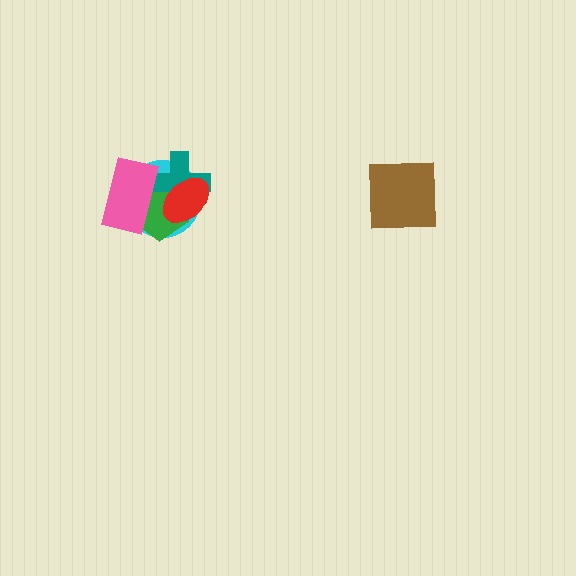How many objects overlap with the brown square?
0 objects overlap with the brown square.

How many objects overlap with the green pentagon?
4 objects overlap with the green pentagon.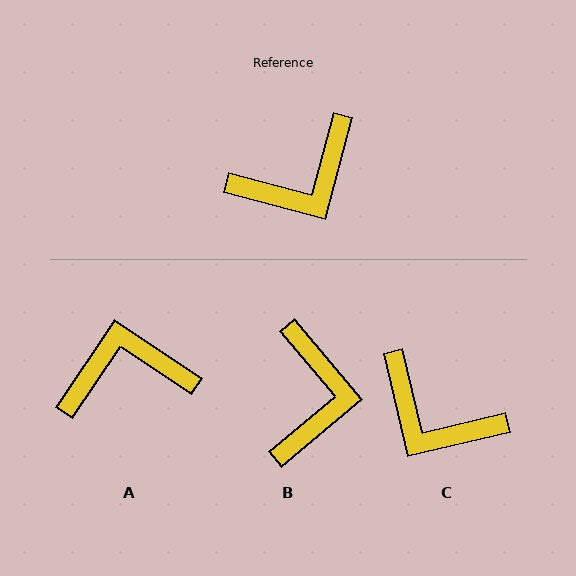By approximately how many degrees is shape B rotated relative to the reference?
Approximately 55 degrees counter-clockwise.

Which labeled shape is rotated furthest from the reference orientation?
A, about 161 degrees away.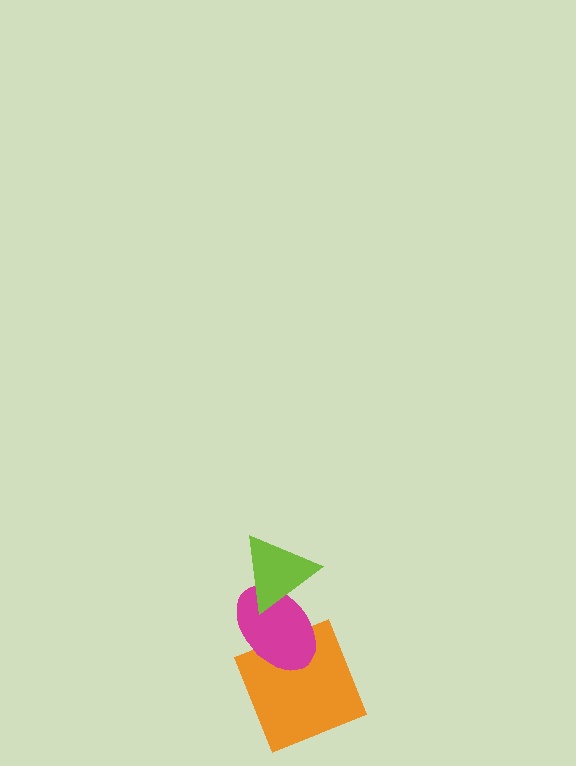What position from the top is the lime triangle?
The lime triangle is 1st from the top.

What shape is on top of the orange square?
The magenta ellipse is on top of the orange square.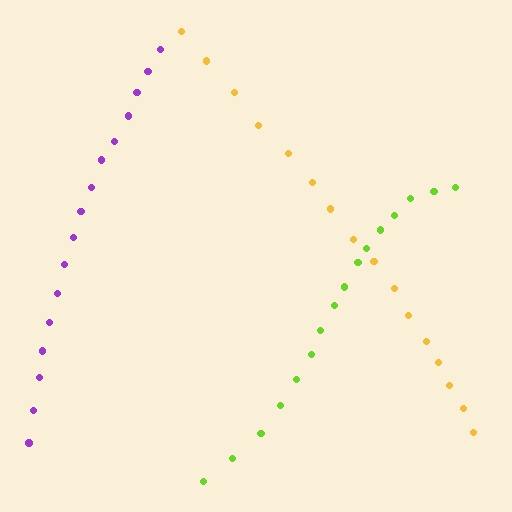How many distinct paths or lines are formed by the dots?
There are 3 distinct paths.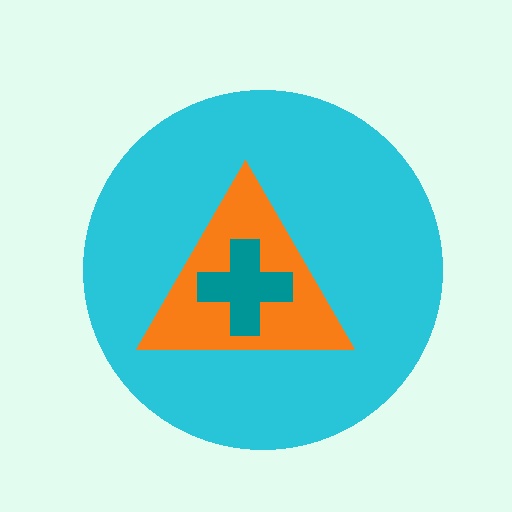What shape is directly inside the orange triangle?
The teal cross.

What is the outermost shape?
The cyan circle.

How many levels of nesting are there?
3.